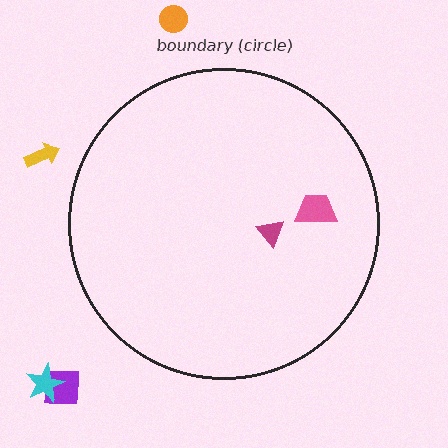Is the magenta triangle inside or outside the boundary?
Inside.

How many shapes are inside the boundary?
2 inside, 4 outside.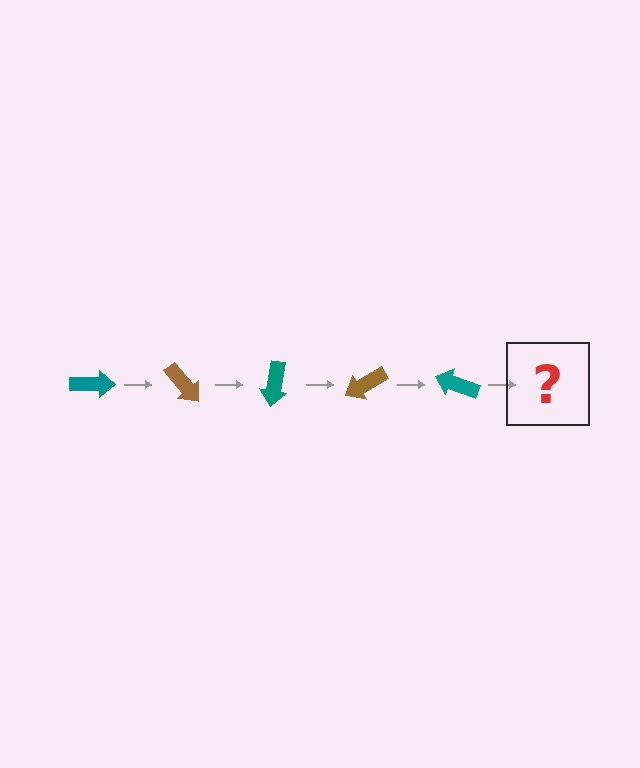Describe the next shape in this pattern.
It should be a brown arrow, rotated 250 degrees from the start.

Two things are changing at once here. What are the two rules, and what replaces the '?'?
The two rules are that it rotates 50 degrees each step and the color cycles through teal and brown. The '?' should be a brown arrow, rotated 250 degrees from the start.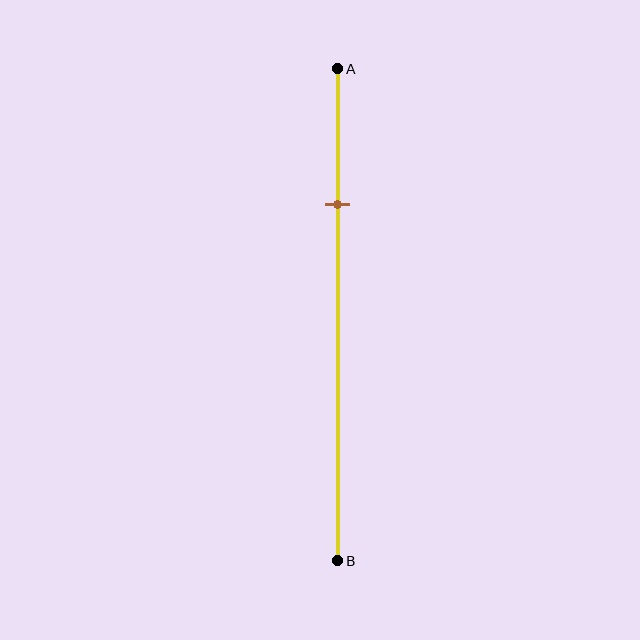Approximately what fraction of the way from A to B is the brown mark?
The brown mark is approximately 30% of the way from A to B.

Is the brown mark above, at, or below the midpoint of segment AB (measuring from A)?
The brown mark is above the midpoint of segment AB.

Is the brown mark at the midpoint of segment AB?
No, the mark is at about 30% from A, not at the 50% midpoint.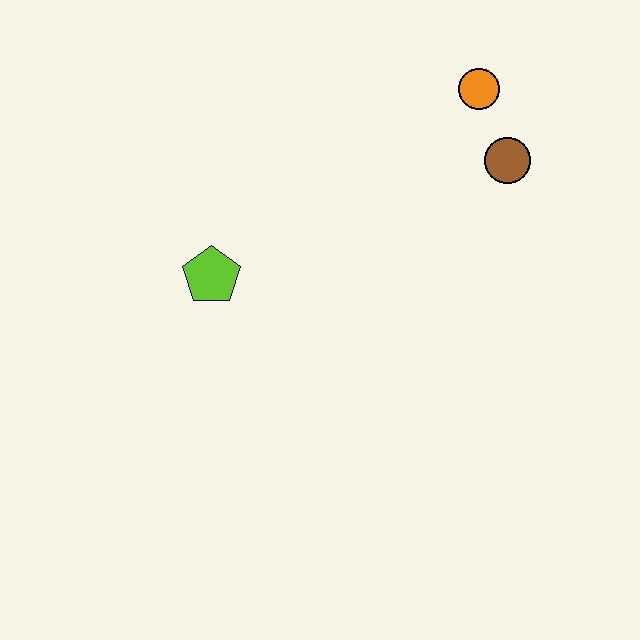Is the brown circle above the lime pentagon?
Yes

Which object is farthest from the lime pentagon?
The orange circle is farthest from the lime pentagon.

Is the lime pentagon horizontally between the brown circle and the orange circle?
No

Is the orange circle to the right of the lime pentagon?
Yes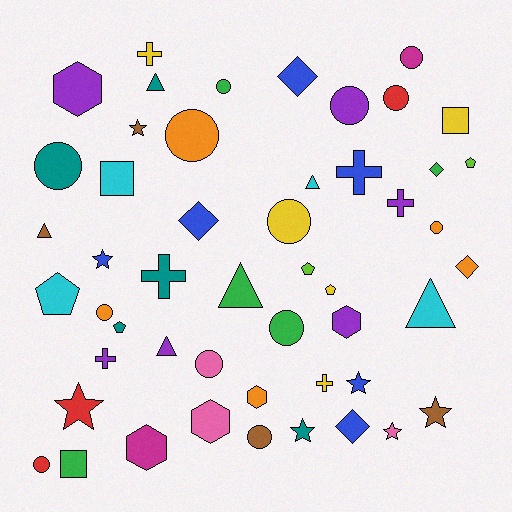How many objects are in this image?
There are 50 objects.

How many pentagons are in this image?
There are 5 pentagons.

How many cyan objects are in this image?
There are 4 cyan objects.